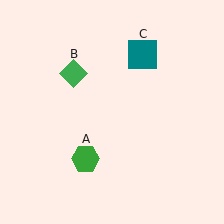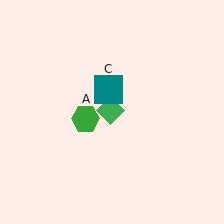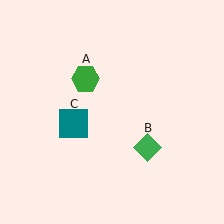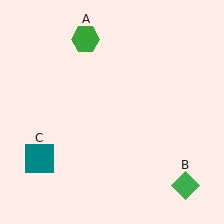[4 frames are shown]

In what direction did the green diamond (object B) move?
The green diamond (object B) moved down and to the right.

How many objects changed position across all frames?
3 objects changed position: green hexagon (object A), green diamond (object B), teal square (object C).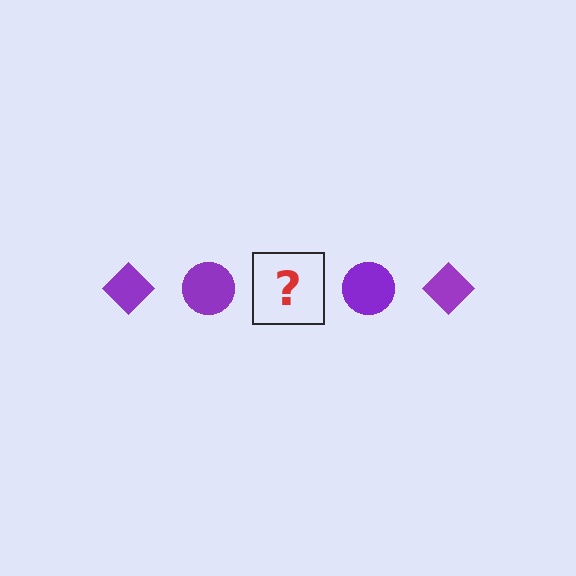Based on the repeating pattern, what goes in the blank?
The blank should be a purple diamond.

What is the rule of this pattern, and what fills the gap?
The rule is that the pattern cycles through diamond, circle shapes in purple. The gap should be filled with a purple diamond.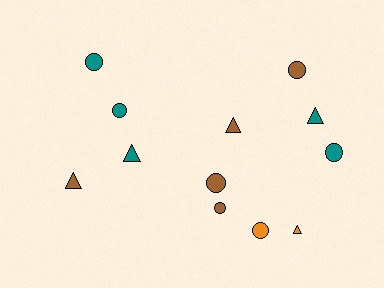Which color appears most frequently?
Teal, with 5 objects.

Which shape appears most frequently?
Circle, with 7 objects.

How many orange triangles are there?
There is 1 orange triangle.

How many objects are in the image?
There are 12 objects.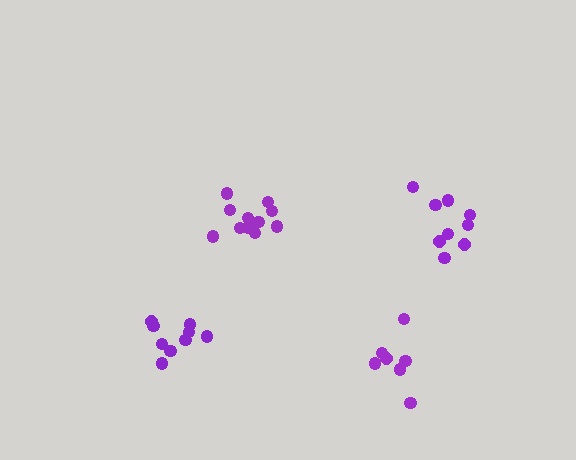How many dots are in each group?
Group 1: 12 dots, Group 2: 9 dots, Group 3: 7 dots, Group 4: 9 dots (37 total).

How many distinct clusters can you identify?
There are 4 distinct clusters.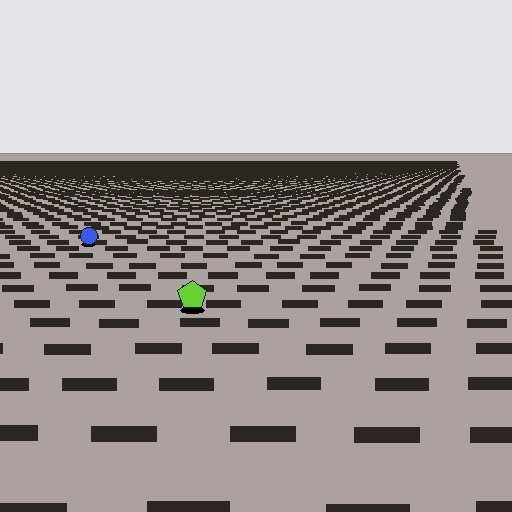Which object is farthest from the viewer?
The blue circle is farthest from the viewer. It appears smaller and the ground texture around it is denser.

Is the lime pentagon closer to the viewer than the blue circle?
Yes. The lime pentagon is closer — you can tell from the texture gradient: the ground texture is coarser near it.